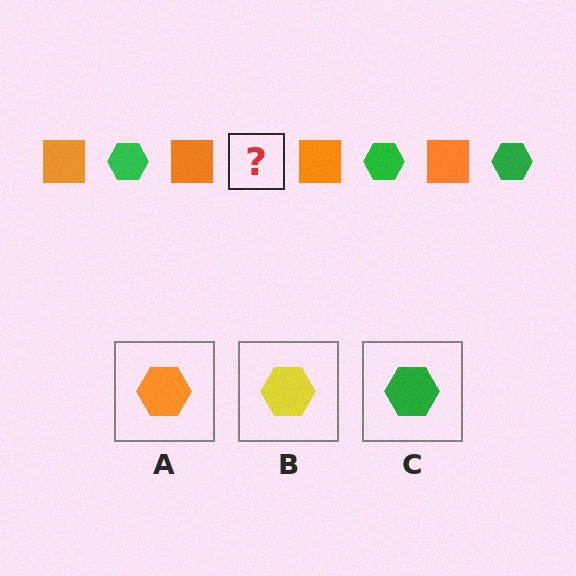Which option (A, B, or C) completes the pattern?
C.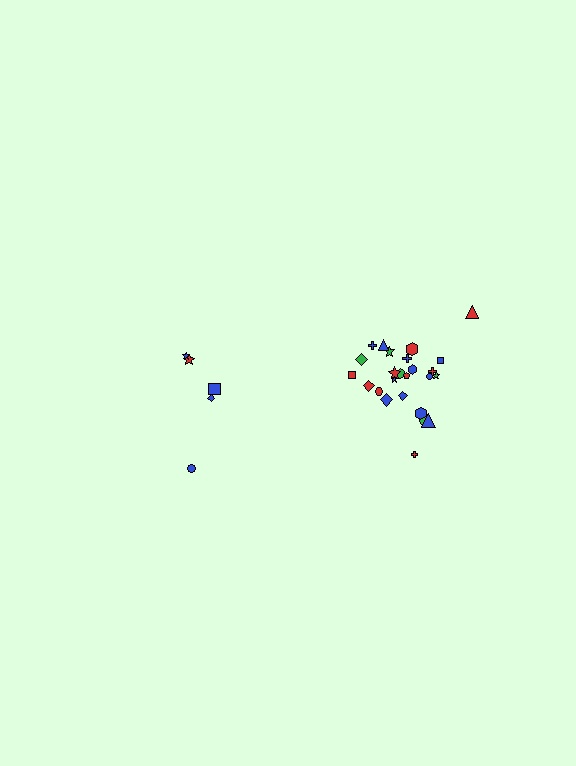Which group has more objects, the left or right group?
The right group.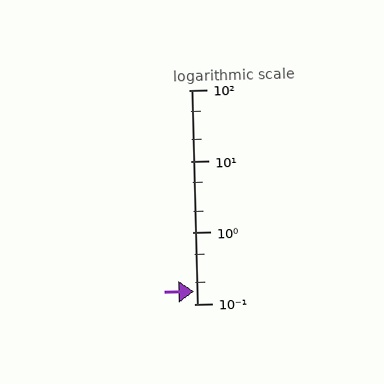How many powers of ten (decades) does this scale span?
The scale spans 3 decades, from 0.1 to 100.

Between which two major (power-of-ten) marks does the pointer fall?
The pointer is between 0.1 and 1.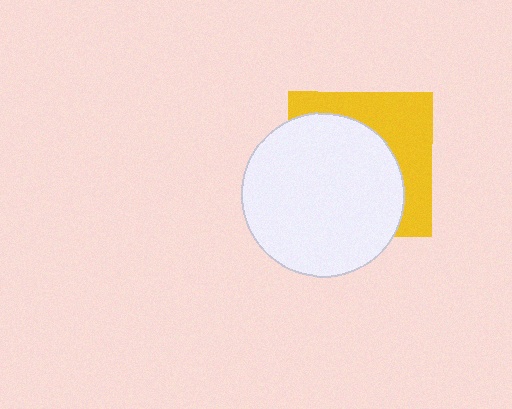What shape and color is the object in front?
The object in front is a white circle.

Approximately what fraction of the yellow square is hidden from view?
Roughly 62% of the yellow square is hidden behind the white circle.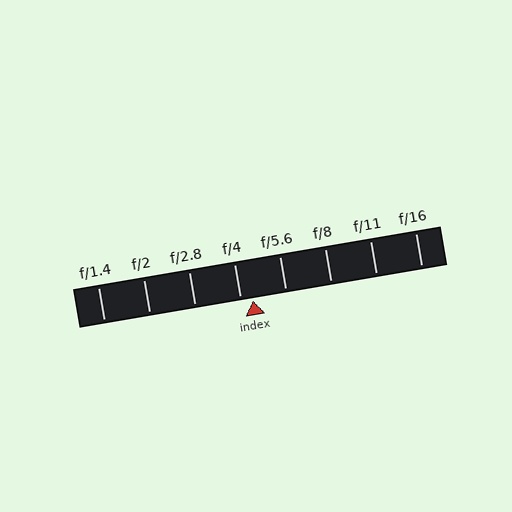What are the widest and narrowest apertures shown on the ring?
The widest aperture shown is f/1.4 and the narrowest is f/16.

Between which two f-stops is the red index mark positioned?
The index mark is between f/4 and f/5.6.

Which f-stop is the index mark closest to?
The index mark is closest to f/4.